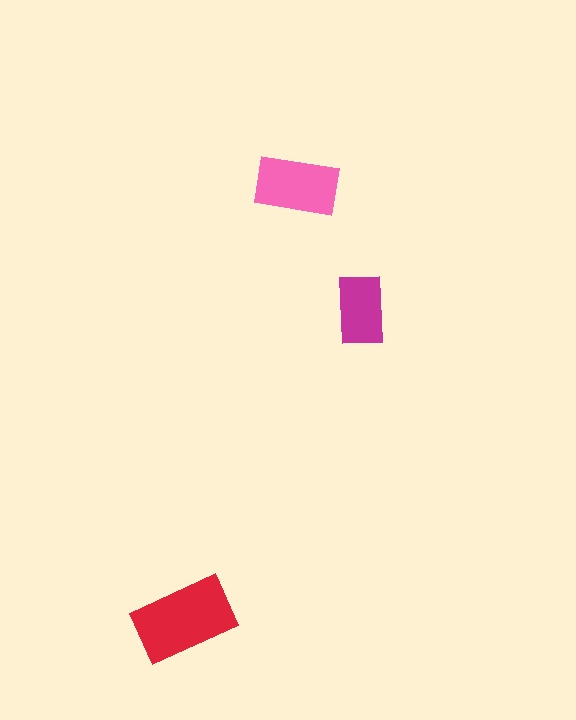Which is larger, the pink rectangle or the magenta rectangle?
The pink one.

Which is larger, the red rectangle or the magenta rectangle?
The red one.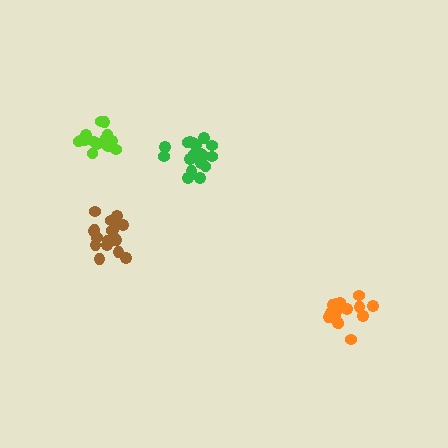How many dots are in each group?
Group 1: 20 dots, Group 2: 18 dots, Group 3: 21 dots, Group 4: 15 dots (74 total).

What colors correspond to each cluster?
The clusters are colored: brown, orange, green, lime.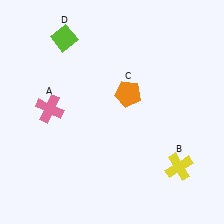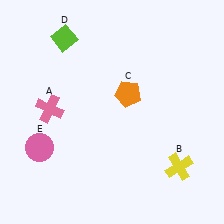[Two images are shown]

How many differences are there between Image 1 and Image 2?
There is 1 difference between the two images.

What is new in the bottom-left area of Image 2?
A pink circle (E) was added in the bottom-left area of Image 2.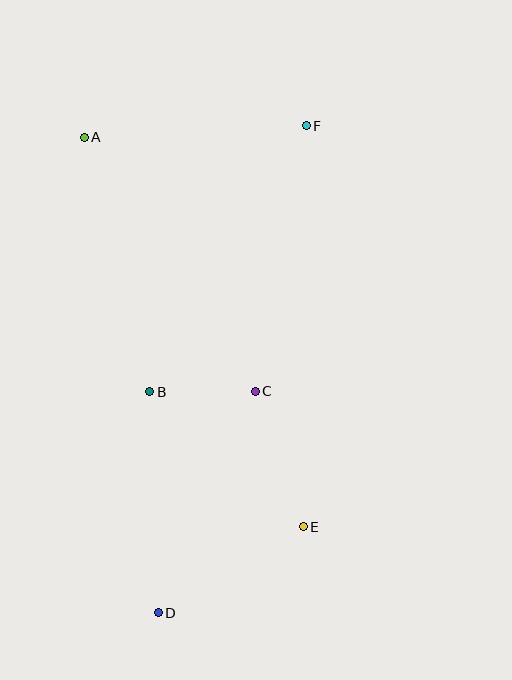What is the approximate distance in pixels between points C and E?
The distance between C and E is approximately 144 pixels.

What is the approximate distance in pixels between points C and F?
The distance between C and F is approximately 270 pixels.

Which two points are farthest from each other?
Points D and F are farthest from each other.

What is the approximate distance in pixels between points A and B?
The distance between A and B is approximately 263 pixels.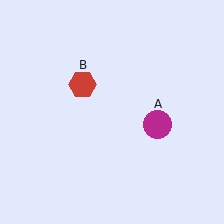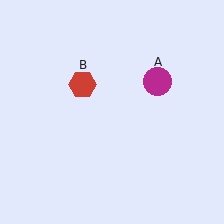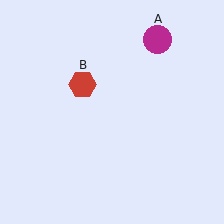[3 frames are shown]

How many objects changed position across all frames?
1 object changed position: magenta circle (object A).